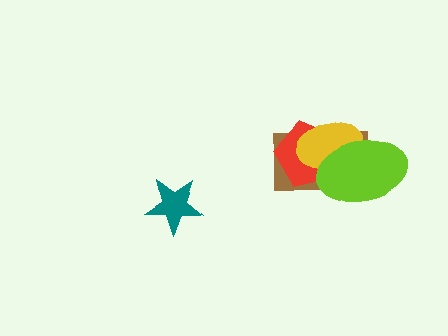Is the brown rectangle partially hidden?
Yes, it is partially covered by another shape.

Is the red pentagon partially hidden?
Yes, it is partially covered by another shape.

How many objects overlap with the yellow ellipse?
3 objects overlap with the yellow ellipse.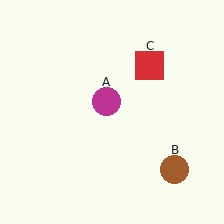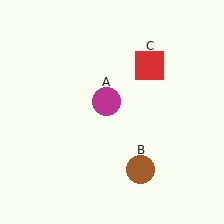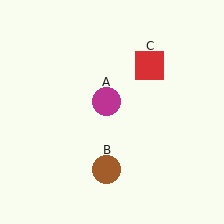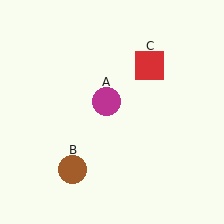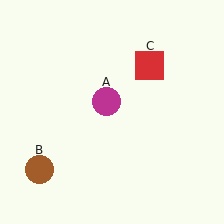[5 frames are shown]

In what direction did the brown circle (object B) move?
The brown circle (object B) moved left.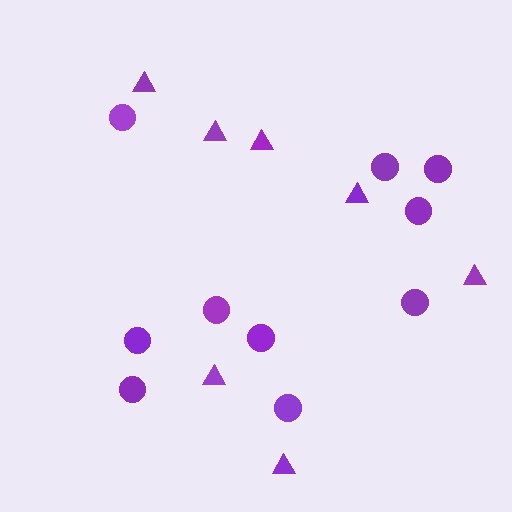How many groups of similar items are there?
There are 2 groups: one group of circles (10) and one group of triangles (7).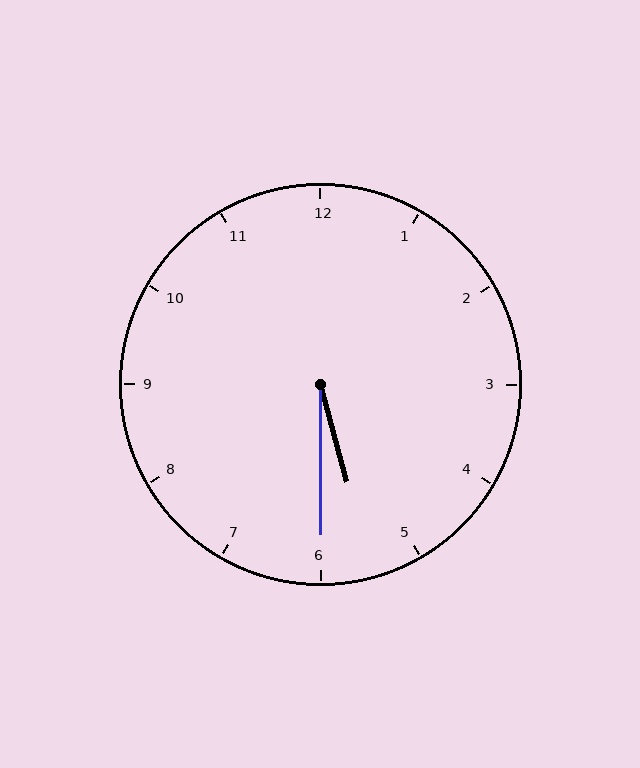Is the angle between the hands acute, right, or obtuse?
It is acute.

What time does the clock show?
5:30.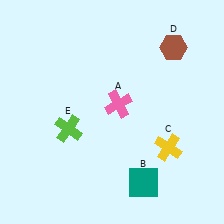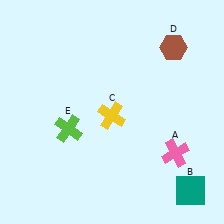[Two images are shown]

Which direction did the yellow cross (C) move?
The yellow cross (C) moved left.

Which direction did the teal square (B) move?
The teal square (B) moved right.